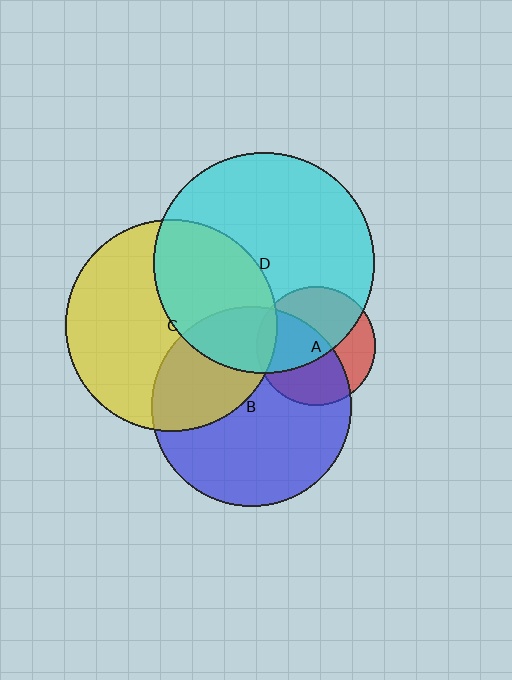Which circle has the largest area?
Circle D (cyan).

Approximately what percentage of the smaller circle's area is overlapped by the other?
Approximately 25%.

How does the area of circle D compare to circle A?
Approximately 3.4 times.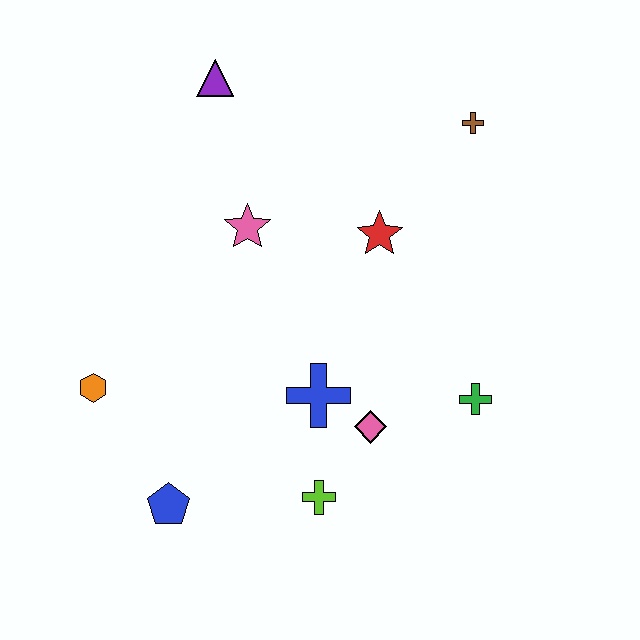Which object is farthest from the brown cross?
The blue pentagon is farthest from the brown cross.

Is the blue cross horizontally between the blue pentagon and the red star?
Yes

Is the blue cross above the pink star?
No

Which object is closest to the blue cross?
The pink diamond is closest to the blue cross.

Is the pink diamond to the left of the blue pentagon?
No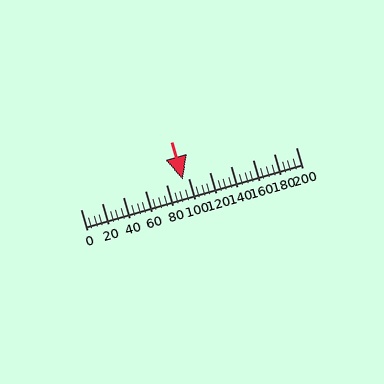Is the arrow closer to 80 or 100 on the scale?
The arrow is closer to 100.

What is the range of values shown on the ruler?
The ruler shows values from 0 to 200.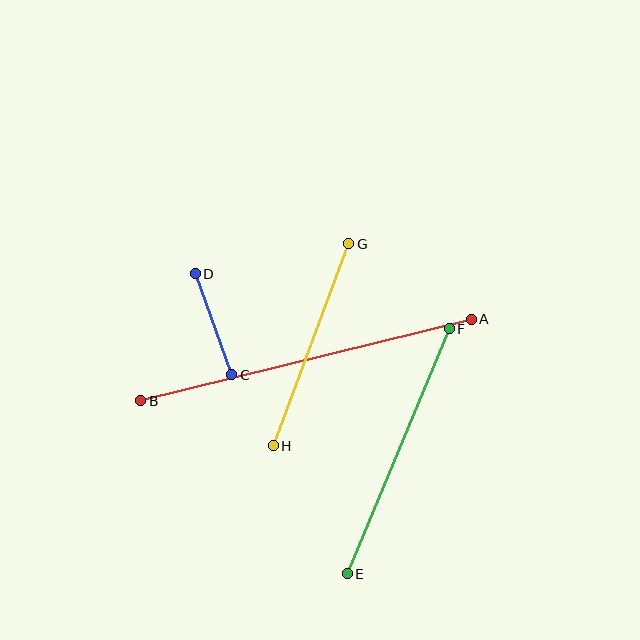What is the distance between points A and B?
The distance is approximately 341 pixels.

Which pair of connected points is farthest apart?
Points A and B are farthest apart.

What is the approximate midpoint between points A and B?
The midpoint is at approximately (306, 360) pixels.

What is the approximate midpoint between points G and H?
The midpoint is at approximately (311, 345) pixels.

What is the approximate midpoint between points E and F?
The midpoint is at approximately (398, 451) pixels.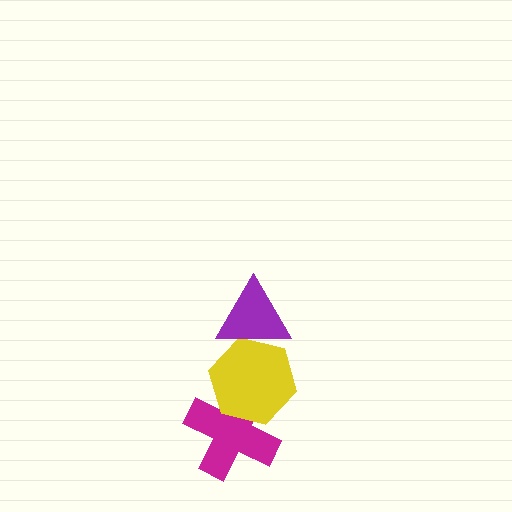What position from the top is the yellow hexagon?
The yellow hexagon is 2nd from the top.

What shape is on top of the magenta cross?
The yellow hexagon is on top of the magenta cross.